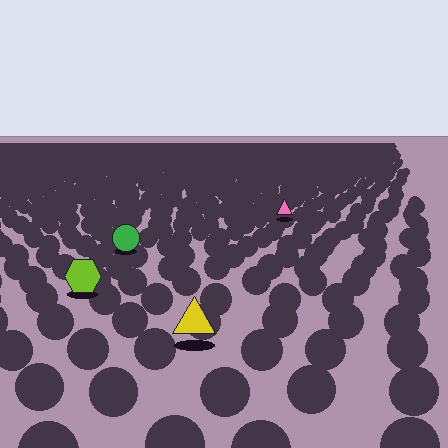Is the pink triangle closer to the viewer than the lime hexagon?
No. The lime hexagon is closer — you can tell from the texture gradient: the ground texture is coarser near it.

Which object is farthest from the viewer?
The pink triangle is farthest from the viewer. It appears smaller and the ground texture around it is denser.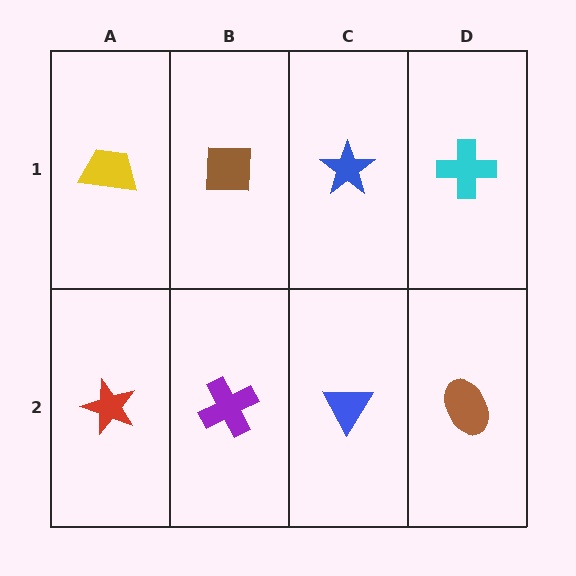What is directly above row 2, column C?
A blue star.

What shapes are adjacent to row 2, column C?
A blue star (row 1, column C), a purple cross (row 2, column B), a brown ellipse (row 2, column D).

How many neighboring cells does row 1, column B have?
3.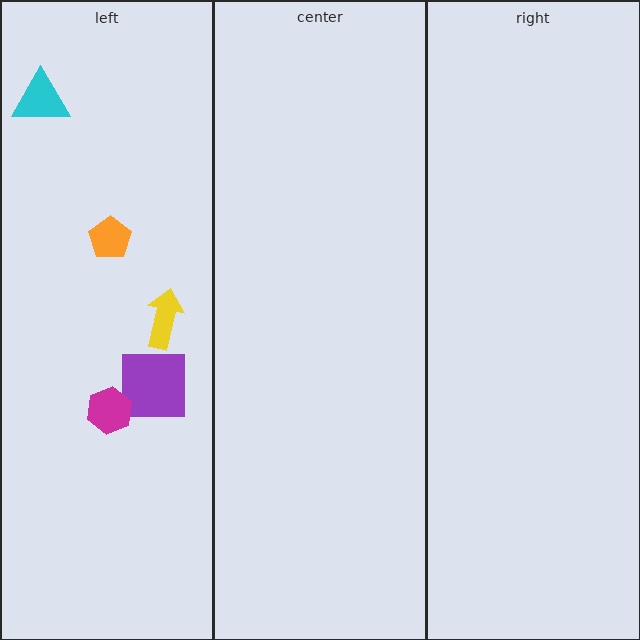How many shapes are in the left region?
5.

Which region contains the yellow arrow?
The left region.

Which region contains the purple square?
The left region.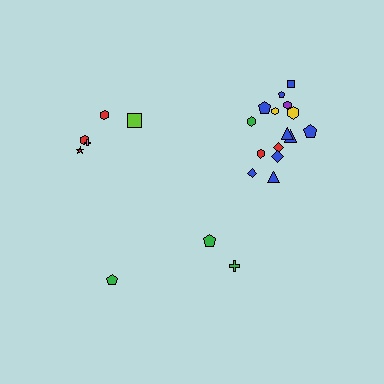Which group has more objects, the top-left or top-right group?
The top-right group.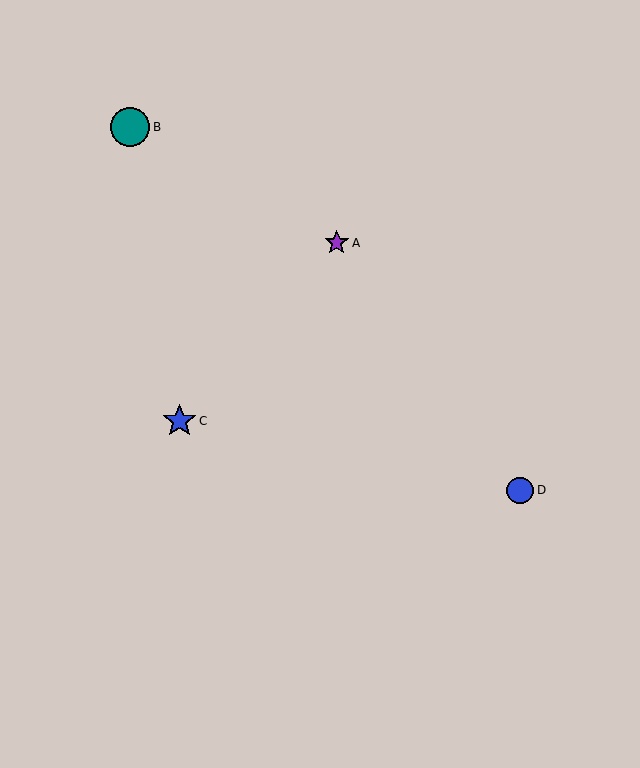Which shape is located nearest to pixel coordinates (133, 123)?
The teal circle (labeled B) at (130, 127) is nearest to that location.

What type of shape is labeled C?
Shape C is a blue star.